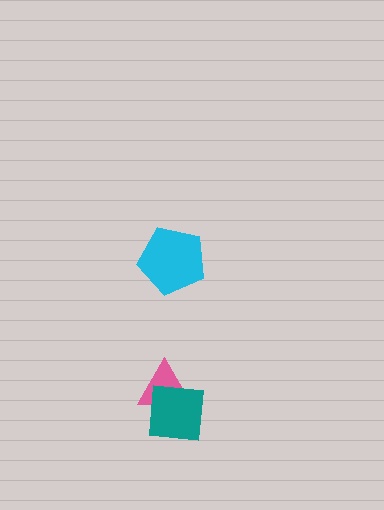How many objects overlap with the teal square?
1 object overlaps with the teal square.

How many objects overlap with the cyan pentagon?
0 objects overlap with the cyan pentagon.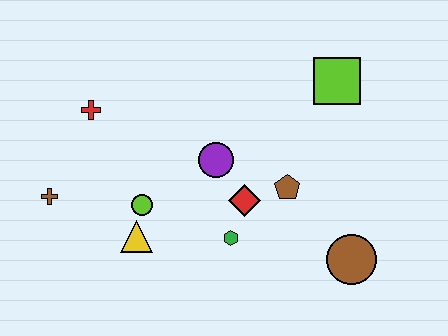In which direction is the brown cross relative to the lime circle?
The brown cross is to the left of the lime circle.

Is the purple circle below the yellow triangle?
No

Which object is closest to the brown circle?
The brown pentagon is closest to the brown circle.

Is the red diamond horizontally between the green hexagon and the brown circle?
Yes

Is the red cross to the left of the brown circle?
Yes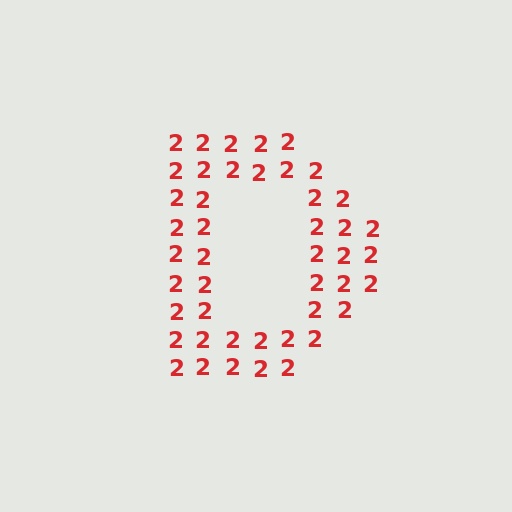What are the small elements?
The small elements are digit 2's.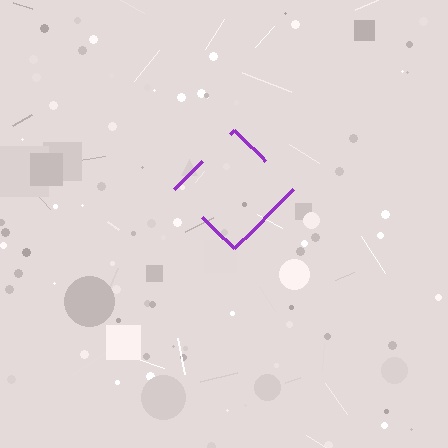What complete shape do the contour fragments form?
The contour fragments form a diamond.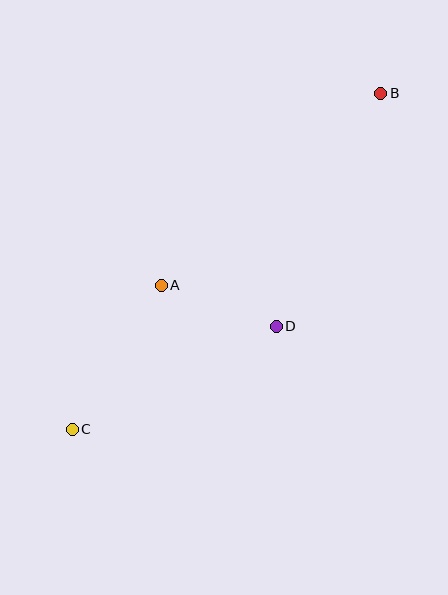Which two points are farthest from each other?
Points B and C are farthest from each other.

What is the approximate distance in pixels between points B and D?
The distance between B and D is approximately 255 pixels.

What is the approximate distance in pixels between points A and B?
The distance between A and B is approximately 292 pixels.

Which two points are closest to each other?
Points A and D are closest to each other.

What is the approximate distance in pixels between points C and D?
The distance between C and D is approximately 228 pixels.